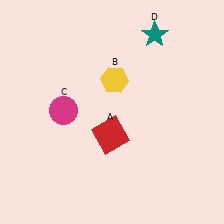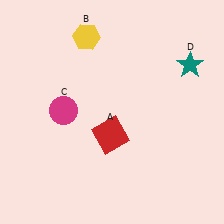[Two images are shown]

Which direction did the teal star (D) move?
The teal star (D) moved right.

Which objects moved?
The objects that moved are: the yellow hexagon (B), the teal star (D).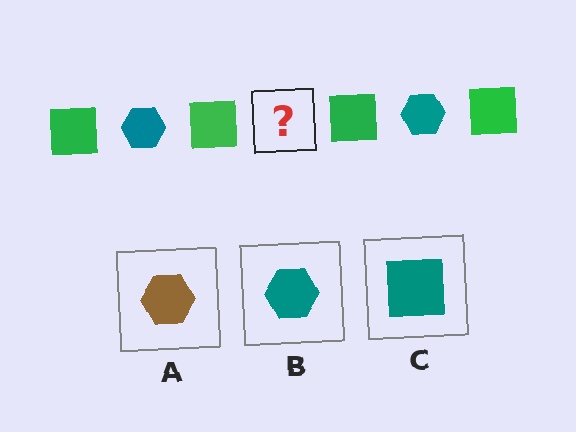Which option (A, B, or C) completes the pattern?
B.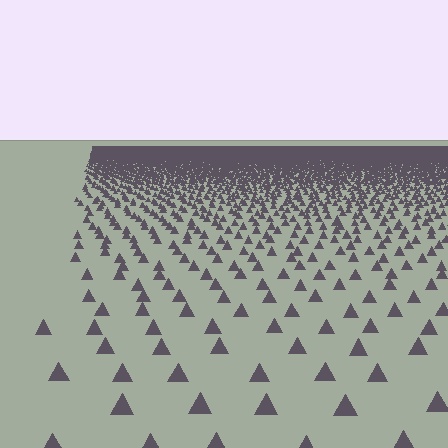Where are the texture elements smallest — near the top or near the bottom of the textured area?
Near the top.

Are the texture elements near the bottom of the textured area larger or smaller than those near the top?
Larger. Near the bottom, elements are closer to the viewer and appear at a bigger on-screen size.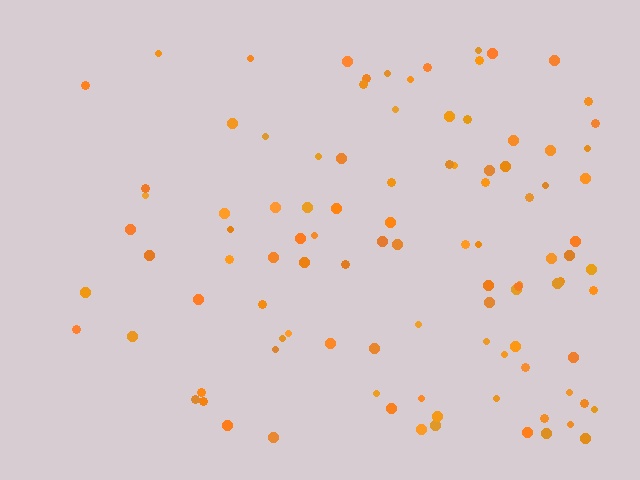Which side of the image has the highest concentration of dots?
The right.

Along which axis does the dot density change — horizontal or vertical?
Horizontal.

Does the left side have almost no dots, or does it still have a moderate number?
Still a moderate number, just noticeably fewer than the right.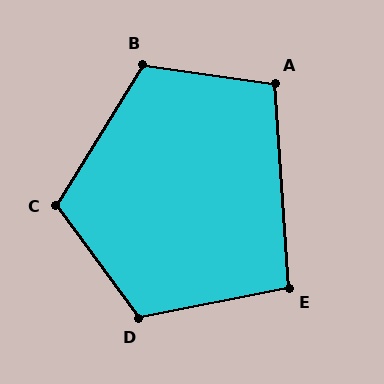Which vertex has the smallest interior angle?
E, at approximately 97 degrees.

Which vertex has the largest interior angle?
D, at approximately 115 degrees.